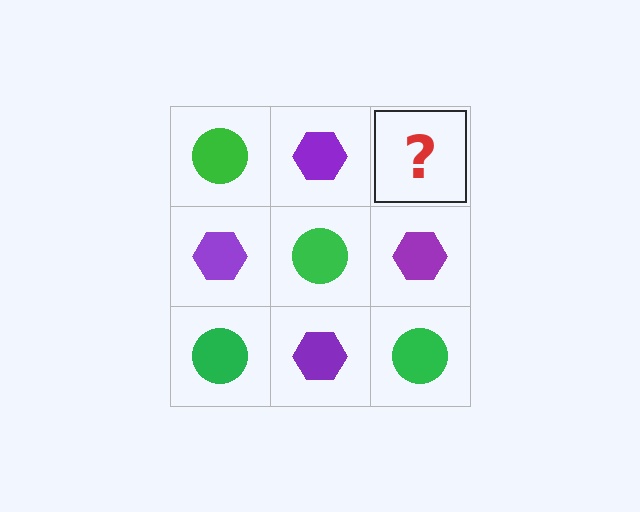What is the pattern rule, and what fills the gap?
The rule is that it alternates green circle and purple hexagon in a checkerboard pattern. The gap should be filled with a green circle.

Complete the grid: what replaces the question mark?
The question mark should be replaced with a green circle.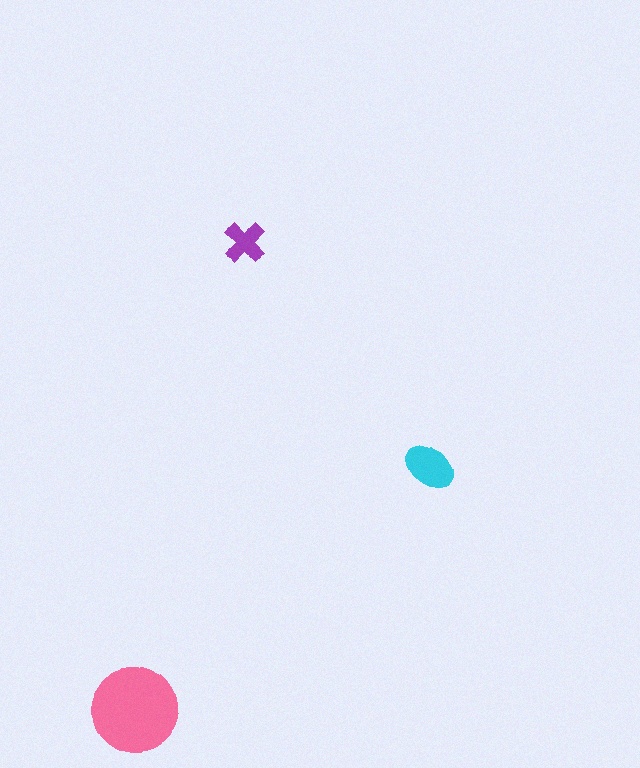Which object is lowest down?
The pink circle is bottommost.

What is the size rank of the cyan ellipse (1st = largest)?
2nd.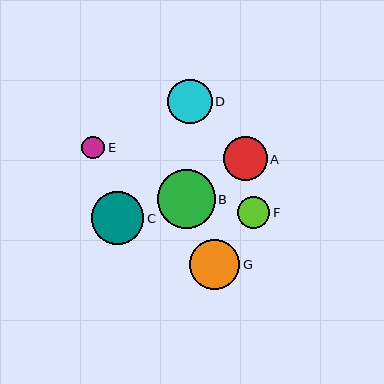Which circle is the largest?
Circle B is the largest with a size of approximately 58 pixels.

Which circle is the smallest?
Circle E is the smallest with a size of approximately 23 pixels.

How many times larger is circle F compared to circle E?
Circle F is approximately 1.4 times the size of circle E.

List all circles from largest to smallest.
From largest to smallest: B, C, G, D, A, F, E.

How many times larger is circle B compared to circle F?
Circle B is approximately 1.8 times the size of circle F.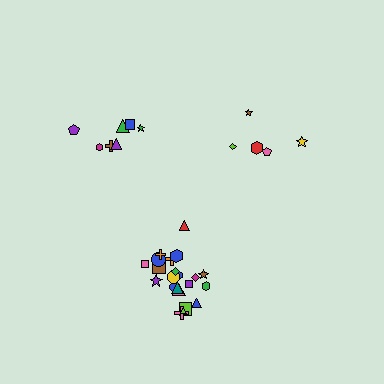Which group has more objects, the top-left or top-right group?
The top-left group.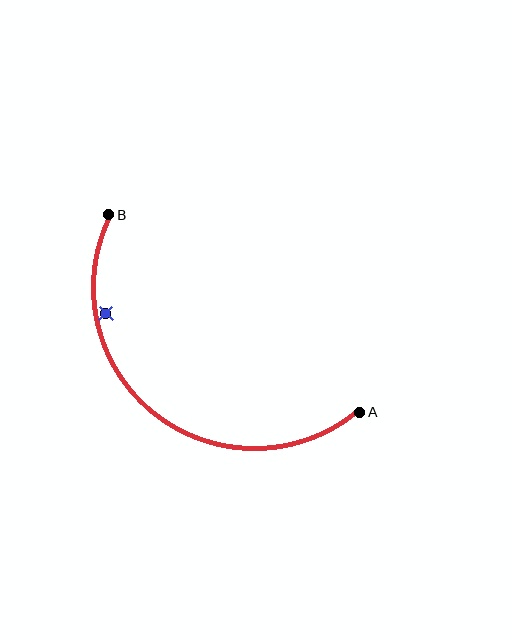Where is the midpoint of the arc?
The arc midpoint is the point on the curve farthest from the straight line joining A and B. It sits below and to the left of that line.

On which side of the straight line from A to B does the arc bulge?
The arc bulges below and to the left of the straight line connecting A and B.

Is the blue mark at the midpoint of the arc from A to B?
No — the blue mark does not lie on the arc at all. It sits slightly inside the curve.